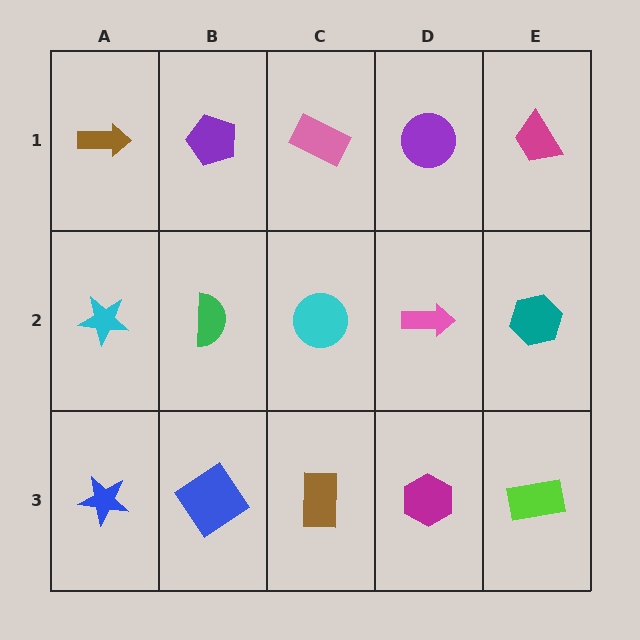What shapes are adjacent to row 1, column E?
A teal hexagon (row 2, column E), a purple circle (row 1, column D).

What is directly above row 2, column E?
A magenta trapezoid.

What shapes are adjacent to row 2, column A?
A brown arrow (row 1, column A), a blue star (row 3, column A), a green semicircle (row 2, column B).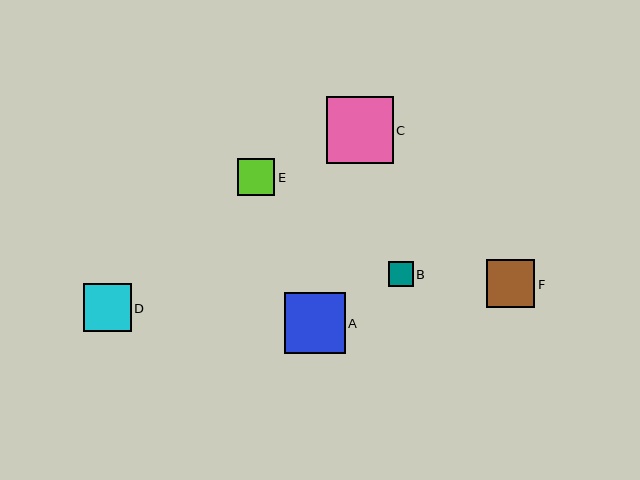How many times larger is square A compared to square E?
Square A is approximately 1.7 times the size of square E.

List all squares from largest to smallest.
From largest to smallest: C, A, D, F, E, B.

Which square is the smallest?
Square B is the smallest with a size of approximately 25 pixels.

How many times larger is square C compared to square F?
Square C is approximately 1.4 times the size of square F.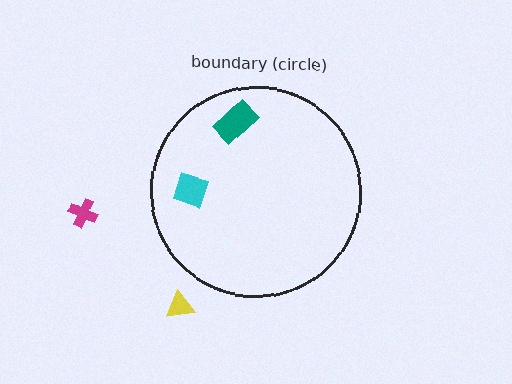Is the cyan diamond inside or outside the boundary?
Inside.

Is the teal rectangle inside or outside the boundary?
Inside.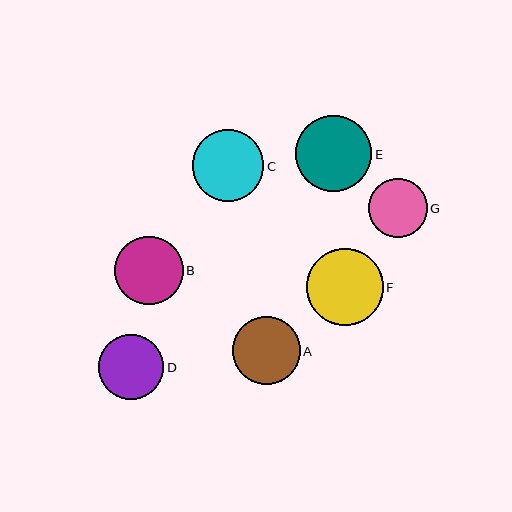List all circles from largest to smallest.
From largest to smallest: F, E, C, B, A, D, G.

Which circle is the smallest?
Circle G is the smallest with a size of approximately 59 pixels.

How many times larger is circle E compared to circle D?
Circle E is approximately 1.2 times the size of circle D.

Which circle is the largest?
Circle F is the largest with a size of approximately 77 pixels.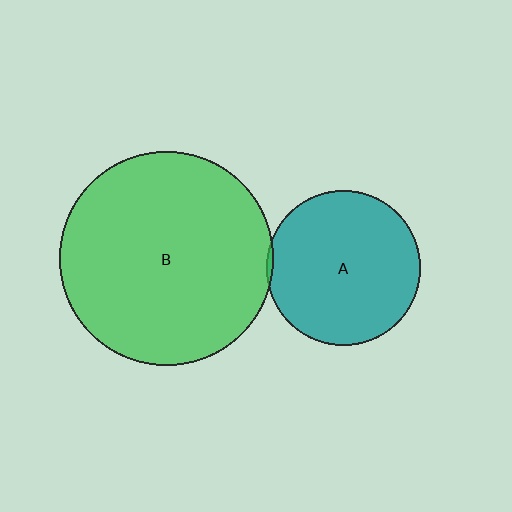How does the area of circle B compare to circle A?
Approximately 1.9 times.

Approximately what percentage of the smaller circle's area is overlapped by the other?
Approximately 5%.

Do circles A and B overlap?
Yes.